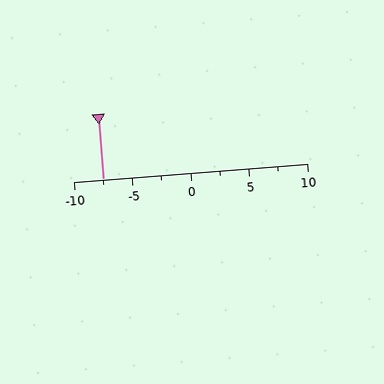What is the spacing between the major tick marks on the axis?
The major ticks are spaced 5 apart.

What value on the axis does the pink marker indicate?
The marker indicates approximately -7.5.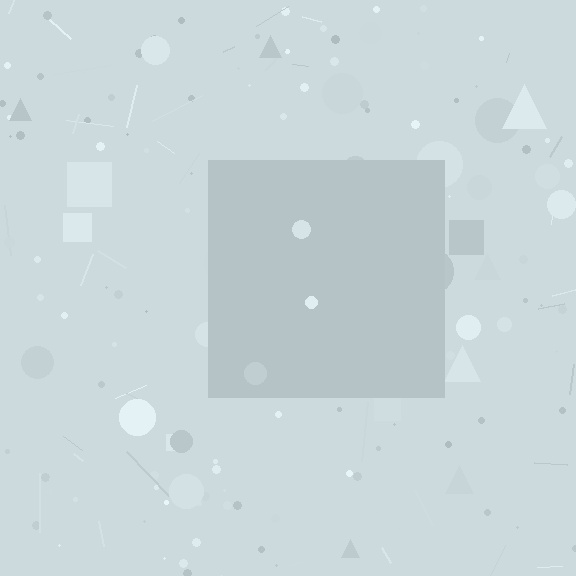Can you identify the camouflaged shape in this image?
The camouflaged shape is a square.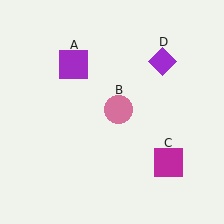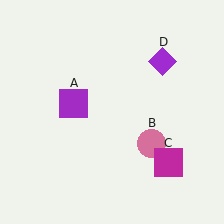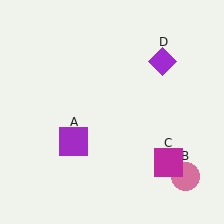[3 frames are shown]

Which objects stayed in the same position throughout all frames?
Magenta square (object C) and purple diamond (object D) remained stationary.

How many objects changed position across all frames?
2 objects changed position: purple square (object A), pink circle (object B).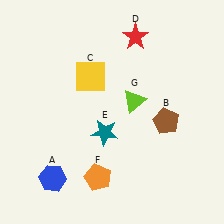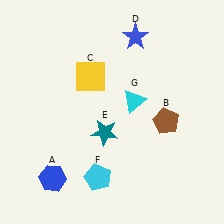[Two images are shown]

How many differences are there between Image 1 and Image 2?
There are 3 differences between the two images.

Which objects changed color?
D changed from red to blue. F changed from orange to cyan. G changed from lime to cyan.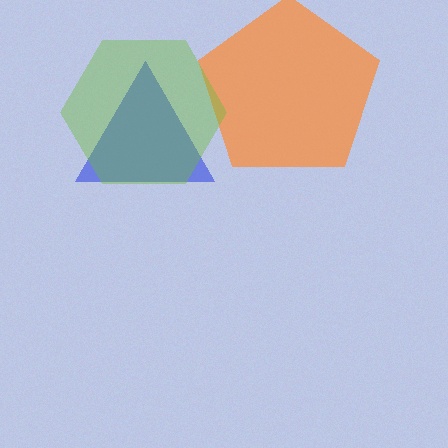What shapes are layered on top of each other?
The layered shapes are: an orange pentagon, a blue triangle, a lime hexagon.